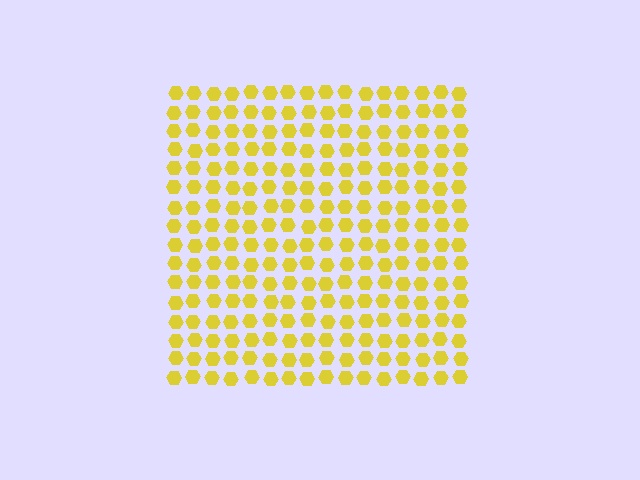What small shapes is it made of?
It is made of small hexagons.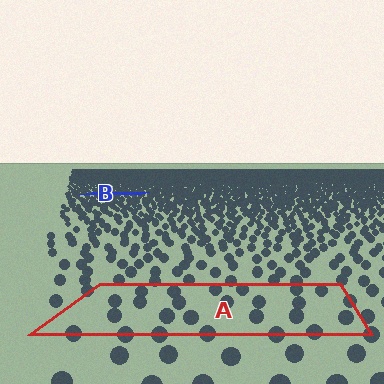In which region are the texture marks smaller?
The texture marks are smaller in region B, because it is farther away.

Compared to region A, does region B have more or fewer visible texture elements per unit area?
Region B has more texture elements per unit area — they are packed more densely because it is farther away.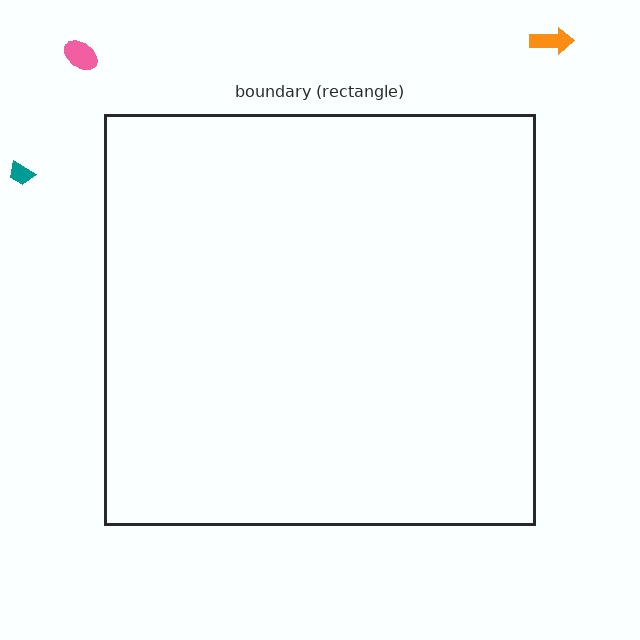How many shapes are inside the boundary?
0 inside, 3 outside.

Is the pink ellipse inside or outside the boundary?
Outside.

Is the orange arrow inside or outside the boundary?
Outside.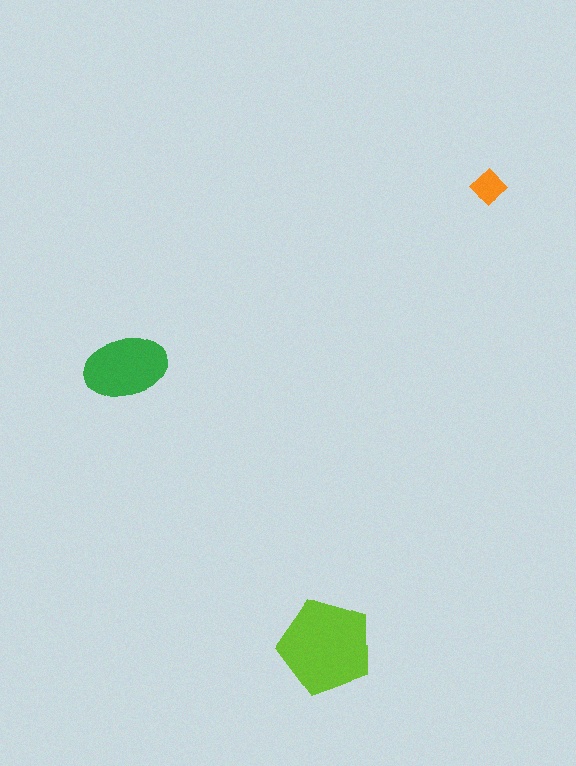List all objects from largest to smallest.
The lime pentagon, the green ellipse, the orange diamond.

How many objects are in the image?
There are 3 objects in the image.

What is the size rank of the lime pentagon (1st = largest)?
1st.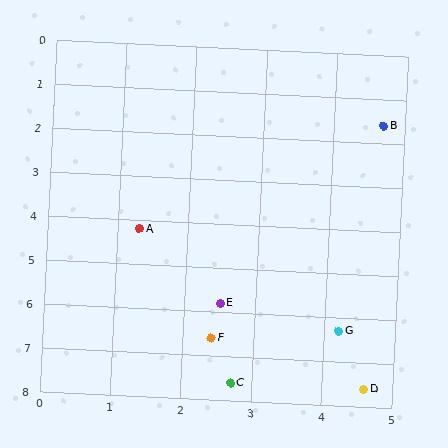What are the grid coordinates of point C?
Point C is at approximately (2.7, 7.6).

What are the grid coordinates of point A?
Point A is at approximately (1.3, 4.2).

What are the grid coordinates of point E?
Point E is at approximately (2.5, 5.8).